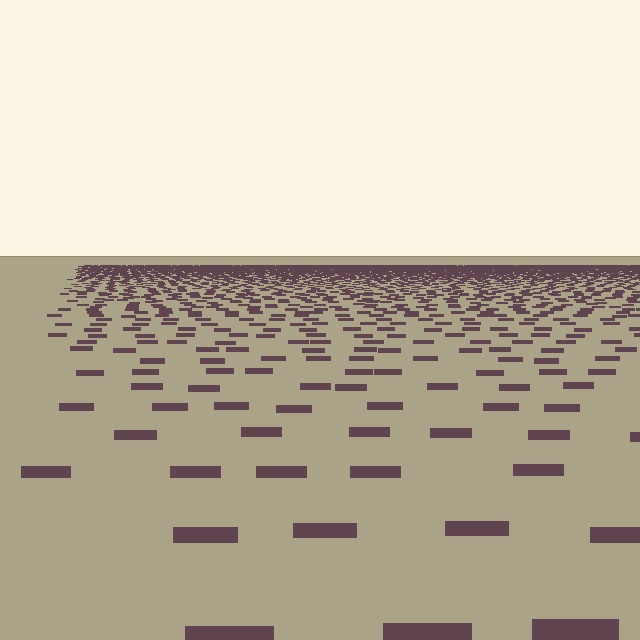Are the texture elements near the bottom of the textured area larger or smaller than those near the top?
Larger. Near the bottom, elements are closer to the viewer and appear at a bigger on-screen size.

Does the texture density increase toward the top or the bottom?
Density increases toward the top.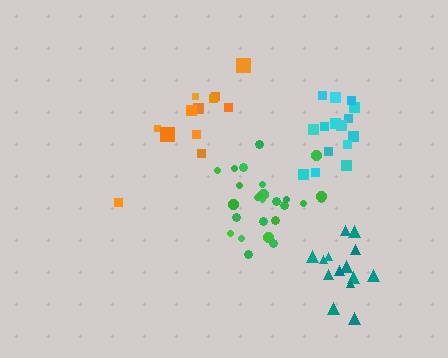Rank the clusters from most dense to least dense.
cyan, teal, green, orange.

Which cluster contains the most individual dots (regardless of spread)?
Green (26).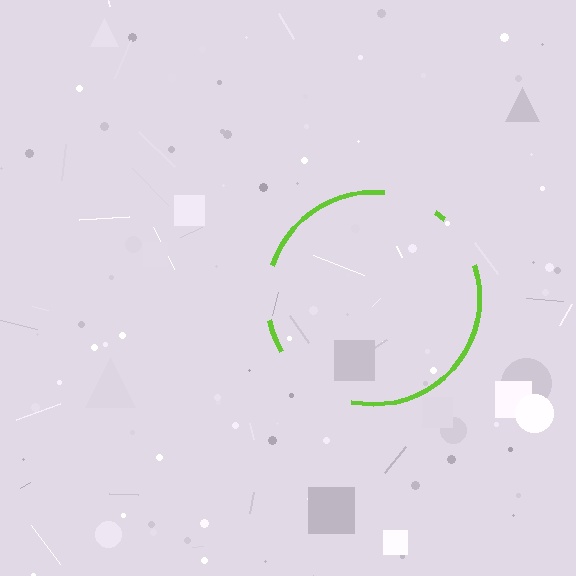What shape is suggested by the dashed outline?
The dashed outline suggests a circle.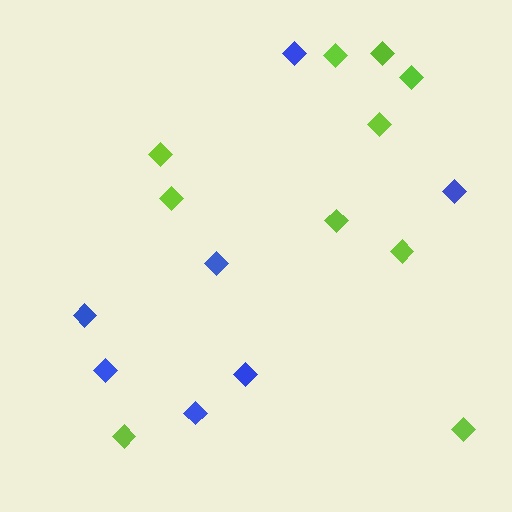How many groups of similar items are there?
There are 2 groups: one group of blue diamonds (7) and one group of lime diamonds (10).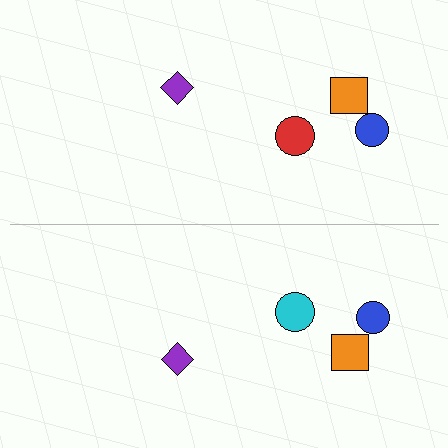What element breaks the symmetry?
The cyan circle on the bottom side breaks the symmetry — its mirror counterpart is red.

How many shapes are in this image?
There are 8 shapes in this image.